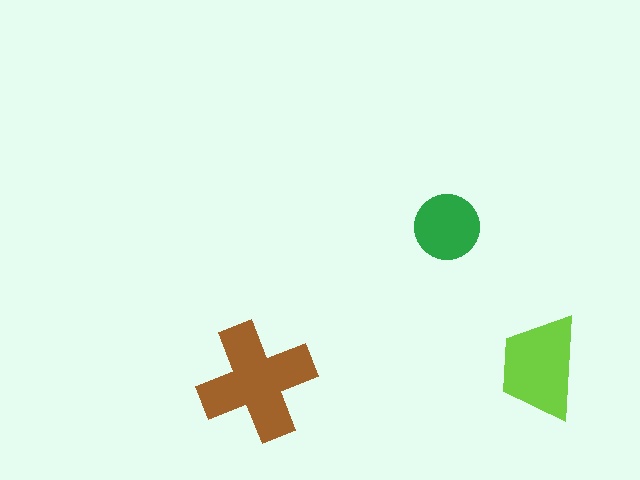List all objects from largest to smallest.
The brown cross, the lime trapezoid, the green circle.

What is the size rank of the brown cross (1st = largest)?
1st.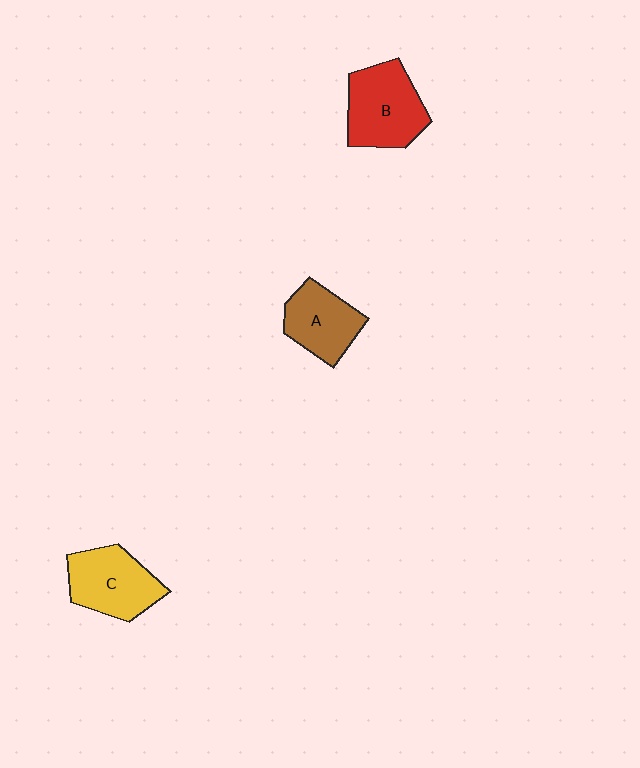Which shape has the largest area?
Shape B (red).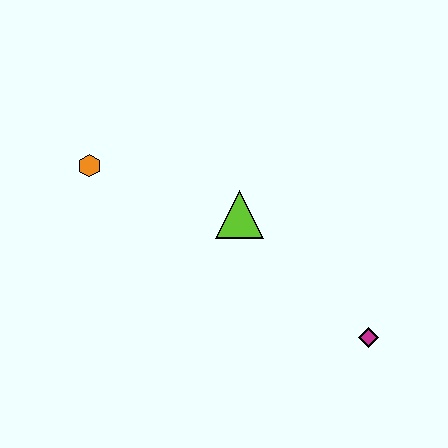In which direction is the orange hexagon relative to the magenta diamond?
The orange hexagon is to the left of the magenta diamond.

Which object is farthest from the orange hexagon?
The magenta diamond is farthest from the orange hexagon.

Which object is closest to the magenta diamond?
The lime triangle is closest to the magenta diamond.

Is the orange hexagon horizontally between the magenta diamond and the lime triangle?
No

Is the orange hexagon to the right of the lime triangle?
No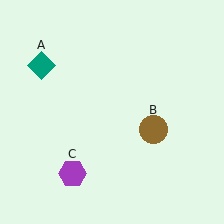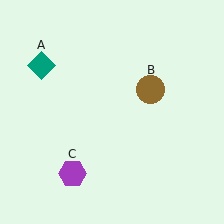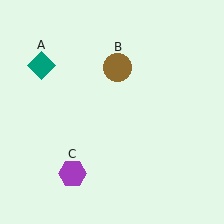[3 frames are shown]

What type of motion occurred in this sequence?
The brown circle (object B) rotated counterclockwise around the center of the scene.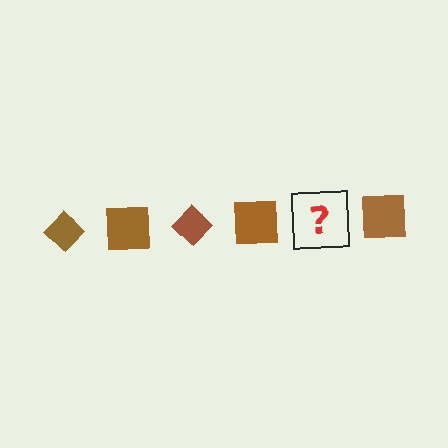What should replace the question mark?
The question mark should be replaced with a brown diamond.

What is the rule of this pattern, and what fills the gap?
The rule is that the pattern cycles through diamond, square shapes in brown. The gap should be filled with a brown diamond.